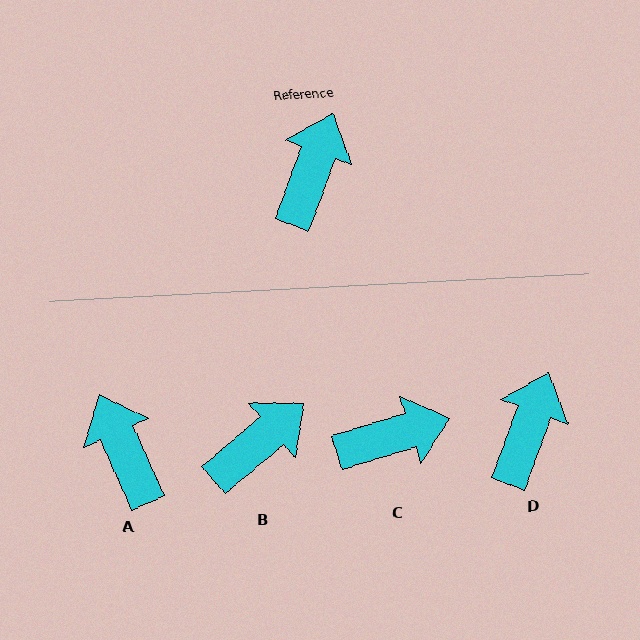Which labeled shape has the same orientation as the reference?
D.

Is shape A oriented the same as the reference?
No, it is off by about 45 degrees.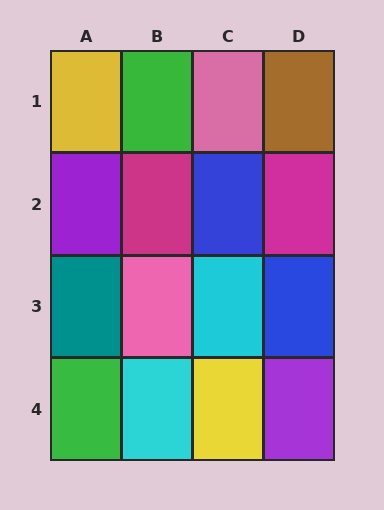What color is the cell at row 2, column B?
Magenta.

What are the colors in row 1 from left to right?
Yellow, green, pink, brown.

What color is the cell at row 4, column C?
Yellow.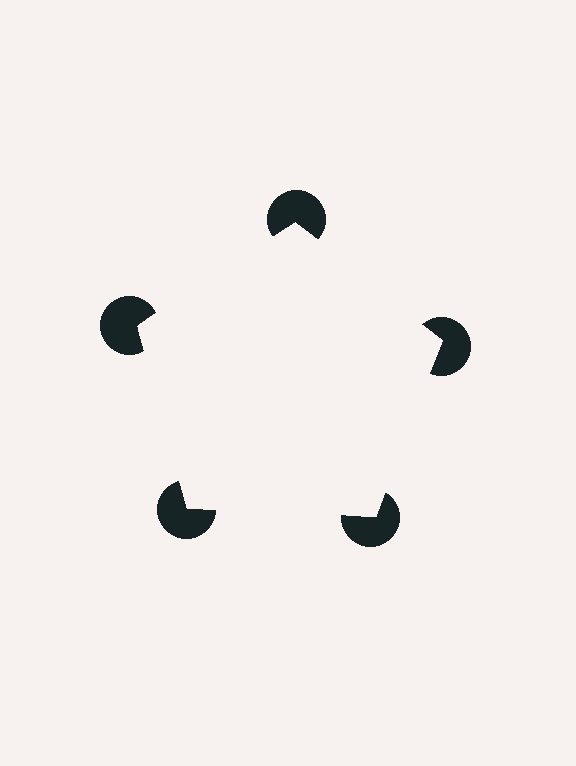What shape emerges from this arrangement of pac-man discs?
An illusory pentagon — its edges are inferred from the aligned wedge cuts in the pac-man discs, not physically drawn.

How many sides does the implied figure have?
5 sides.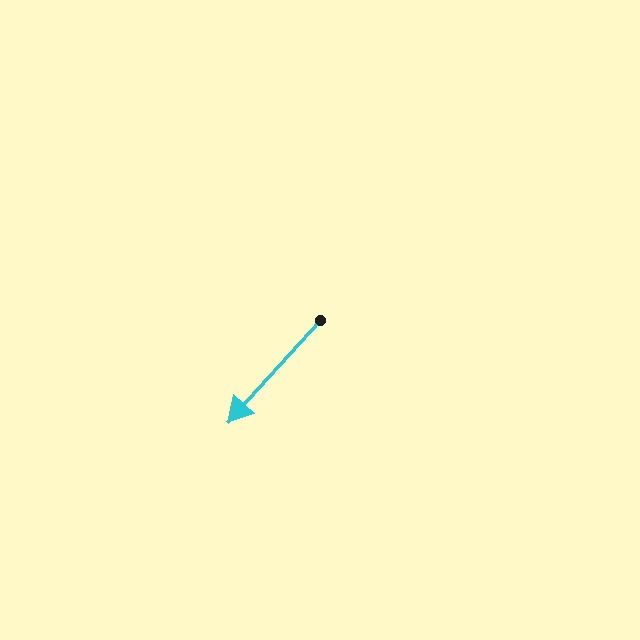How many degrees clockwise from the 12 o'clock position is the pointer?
Approximately 222 degrees.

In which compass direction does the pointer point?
Southwest.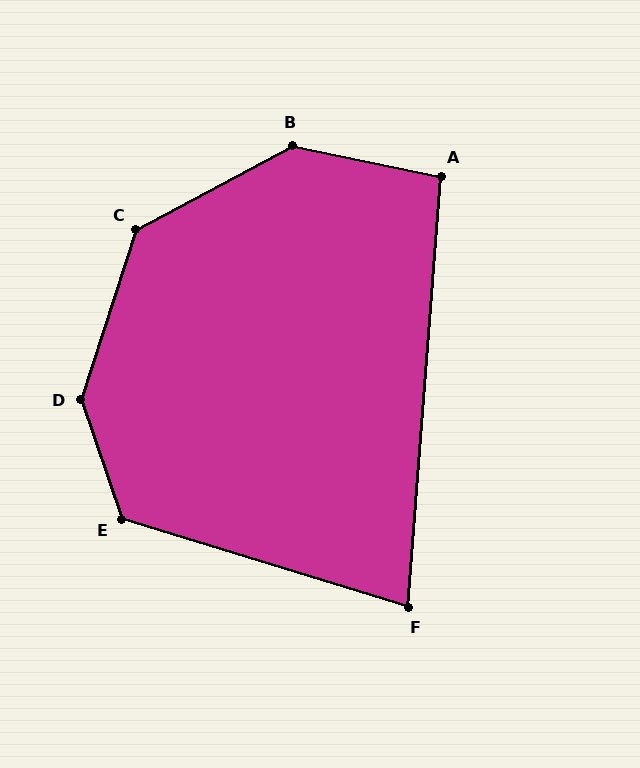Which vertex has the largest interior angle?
D, at approximately 143 degrees.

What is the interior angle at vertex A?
Approximately 98 degrees (obtuse).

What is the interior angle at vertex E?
Approximately 126 degrees (obtuse).